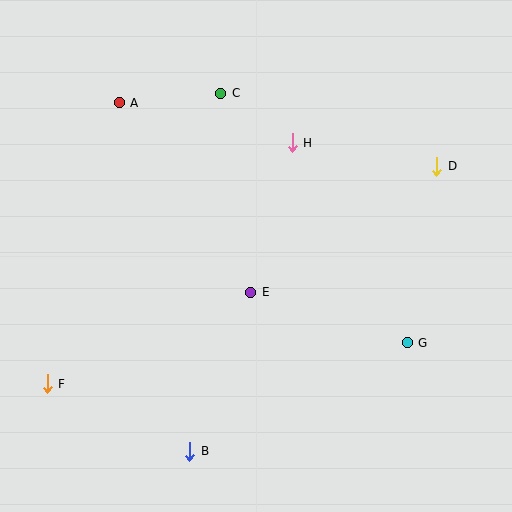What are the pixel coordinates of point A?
Point A is at (119, 103).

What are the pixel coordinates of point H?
Point H is at (292, 143).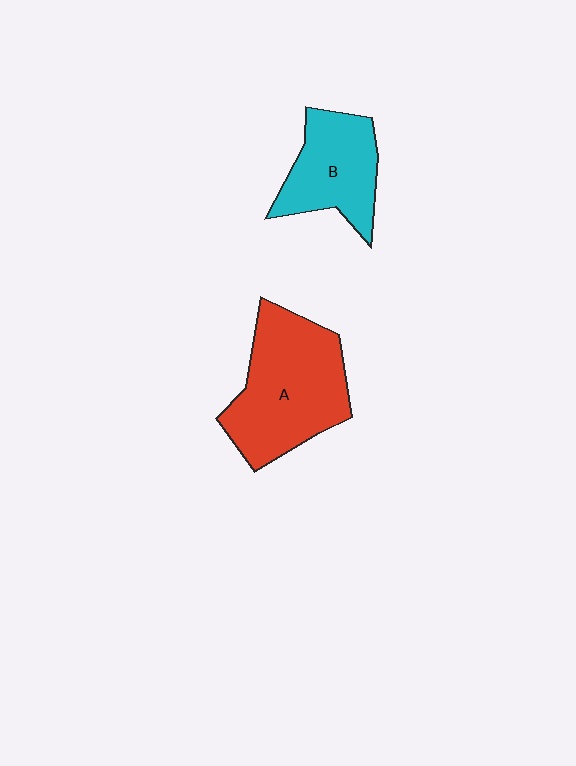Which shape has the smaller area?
Shape B (cyan).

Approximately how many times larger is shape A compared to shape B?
Approximately 1.5 times.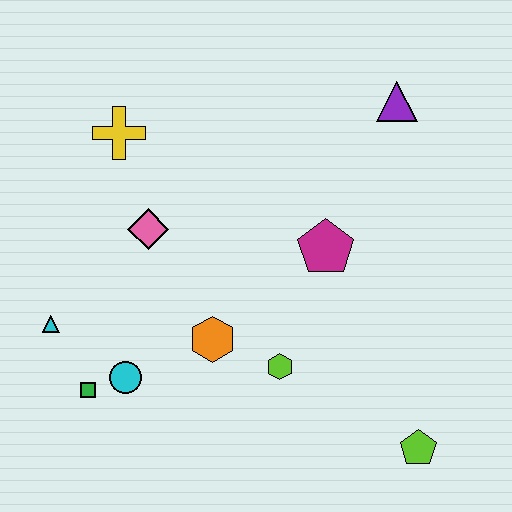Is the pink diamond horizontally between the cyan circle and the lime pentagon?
Yes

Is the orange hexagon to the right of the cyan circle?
Yes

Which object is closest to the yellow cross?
The pink diamond is closest to the yellow cross.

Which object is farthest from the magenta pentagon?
The cyan triangle is farthest from the magenta pentagon.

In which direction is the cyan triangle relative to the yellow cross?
The cyan triangle is below the yellow cross.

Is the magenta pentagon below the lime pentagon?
No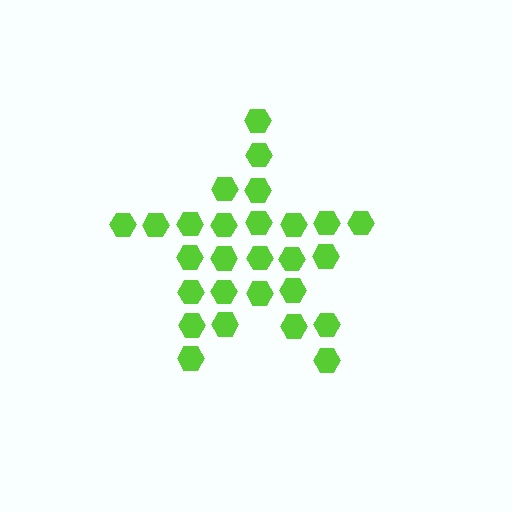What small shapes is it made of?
It is made of small hexagons.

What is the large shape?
The large shape is a star.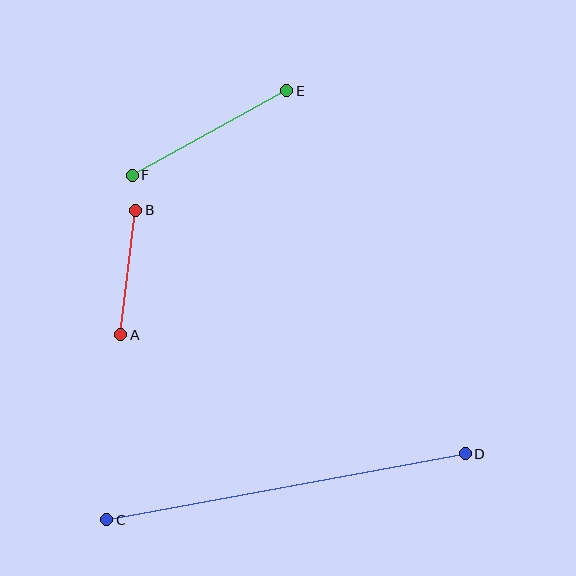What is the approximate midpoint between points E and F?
The midpoint is at approximately (209, 133) pixels.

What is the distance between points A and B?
The distance is approximately 126 pixels.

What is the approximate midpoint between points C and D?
The midpoint is at approximately (286, 487) pixels.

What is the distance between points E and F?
The distance is approximately 176 pixels.